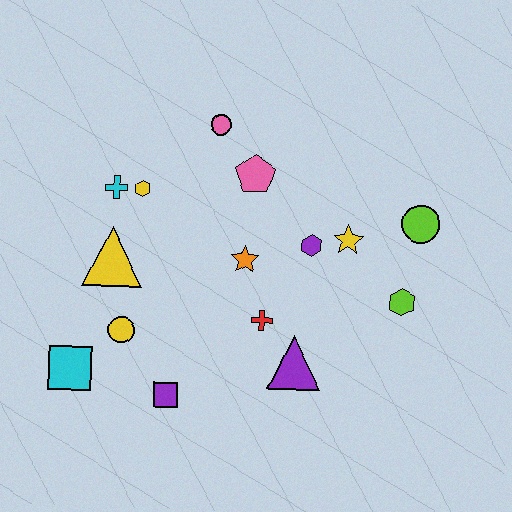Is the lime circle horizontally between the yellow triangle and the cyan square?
No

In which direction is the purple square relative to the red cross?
The purple square is to the left of the red cross.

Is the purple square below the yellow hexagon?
Yes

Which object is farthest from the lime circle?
The cyan square is farthest from the lime circle.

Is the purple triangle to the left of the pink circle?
No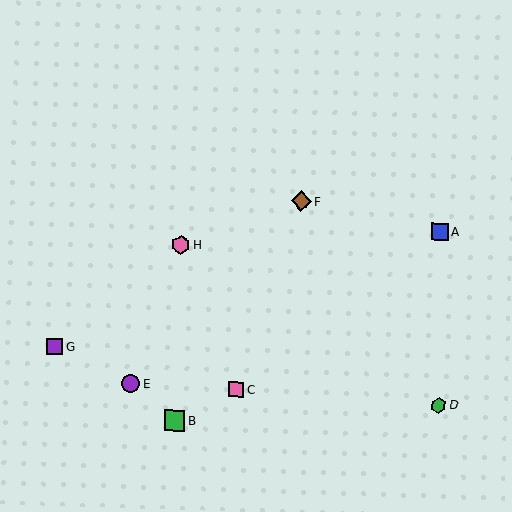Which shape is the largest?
The green square (labeled B) is the largest.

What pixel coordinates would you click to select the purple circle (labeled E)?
Click at (131, 384) to select the purple circle E.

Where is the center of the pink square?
The center of the pink square is at (236, 389).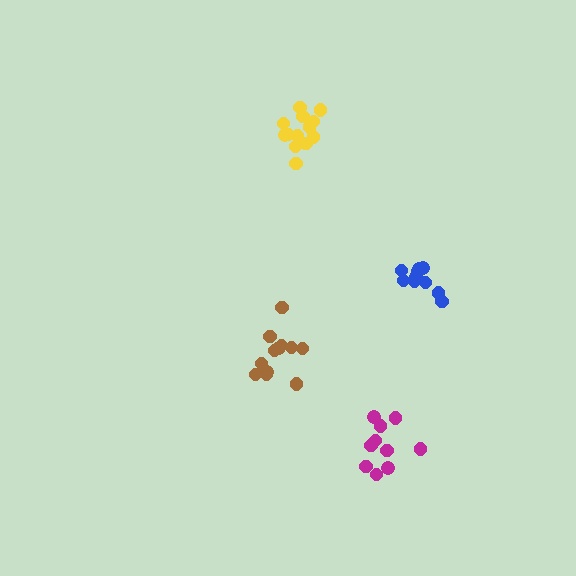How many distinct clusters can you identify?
There are 4 distinct clusters.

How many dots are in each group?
Group 1: 13 dots, Group 2: 12 dots, Group 3: 10 dots, Group 4: 10 dots (45 total).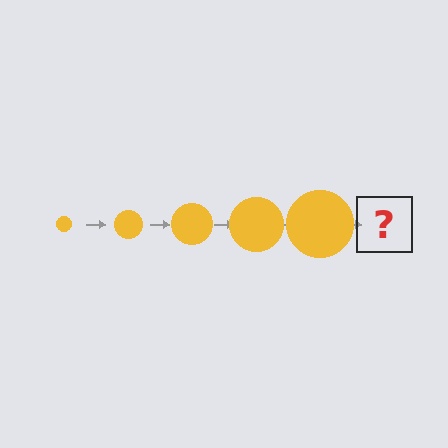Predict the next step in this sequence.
The next step is a yellow circle, larger than the previous one.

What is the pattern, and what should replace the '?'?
The pattern is that the circle gets progressively larger each step. The '?' should be a yellow circle, larger than the previous one.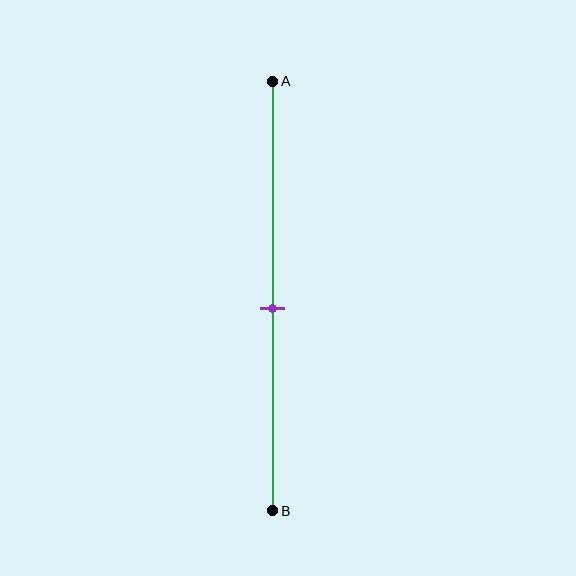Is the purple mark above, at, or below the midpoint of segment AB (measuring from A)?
The purple mark is approximately at the midpoint of segment AB.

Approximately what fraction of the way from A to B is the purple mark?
The purple mark is approximately 55% of the way from A to B.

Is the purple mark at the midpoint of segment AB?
Yes, the mark is approximately at the midpoint.